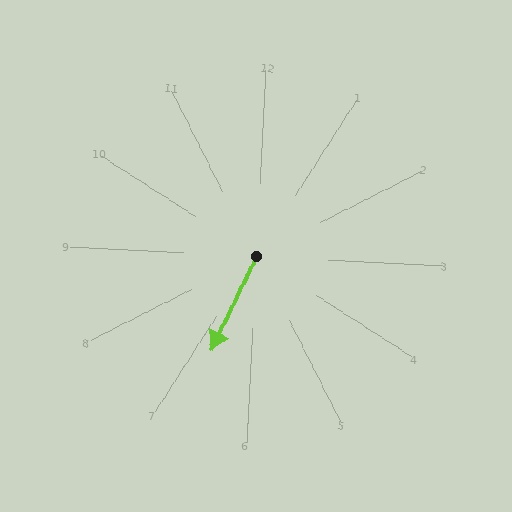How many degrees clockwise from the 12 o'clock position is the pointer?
Approximately 203 degrees.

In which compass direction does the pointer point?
Southwest.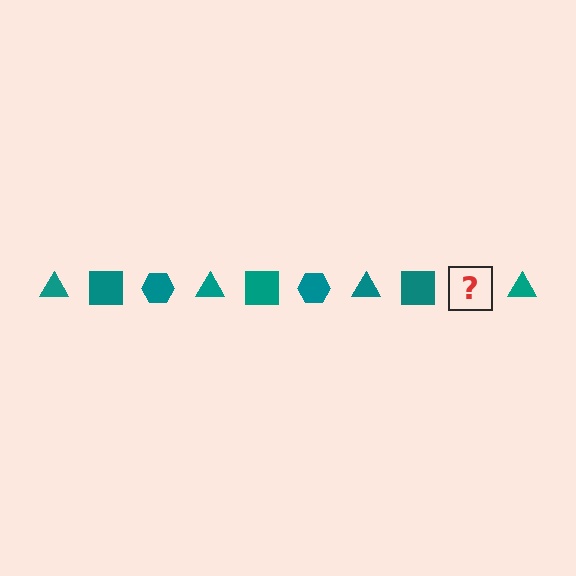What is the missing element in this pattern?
The missing element is a teal hexagon.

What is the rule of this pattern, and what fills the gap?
The rule is that the pattern cycles through triangle, square, hexagon shapes in teal. The gap should be filled with a teal hexagon.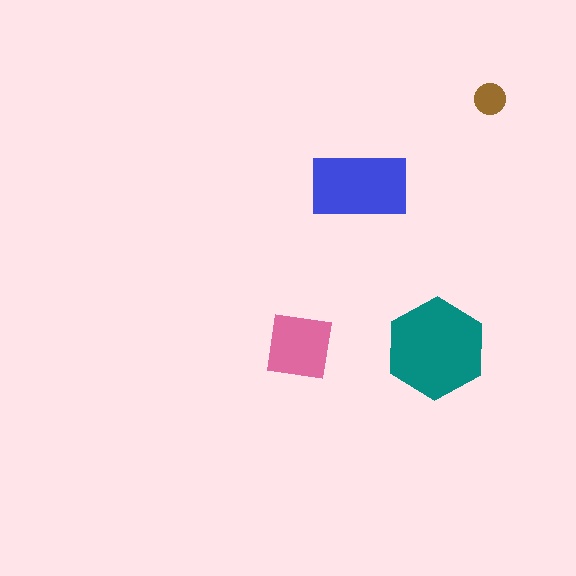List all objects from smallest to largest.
The brown circle, the pink square, the blue rectangle, the teal hexagon.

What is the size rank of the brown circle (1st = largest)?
4th.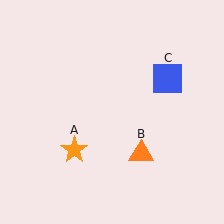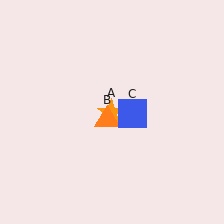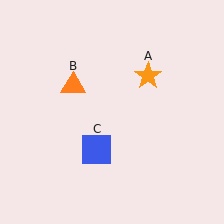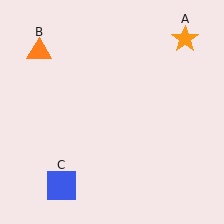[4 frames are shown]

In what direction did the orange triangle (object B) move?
The orange triangle (object B) moved up and to the left.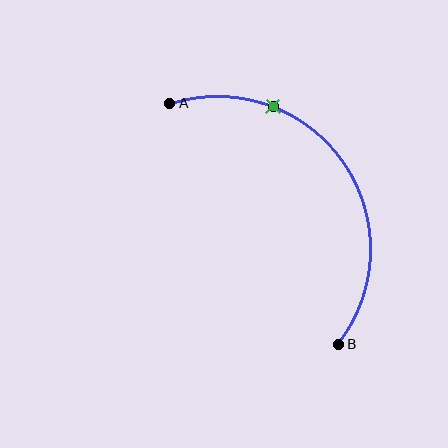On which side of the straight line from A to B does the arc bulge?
The arc bulges above and to the right of the straight line connecting A and B.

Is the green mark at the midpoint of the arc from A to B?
No. The green mark lies on the arc but is closer to endpoint A. The arc midpoint would be at the point on the curve equidistant along the arc from both A and B.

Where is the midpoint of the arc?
The arc midpoint is the point on the curve farthest from the straight line joining A and B. It sits above and to the right of that line.